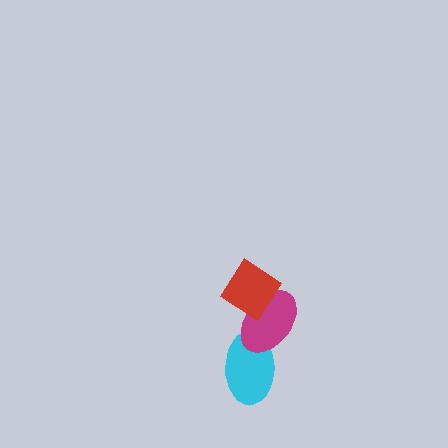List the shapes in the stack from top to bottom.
From top to bottom: the red diamond, the magenta ellipse, the cyan ellipse.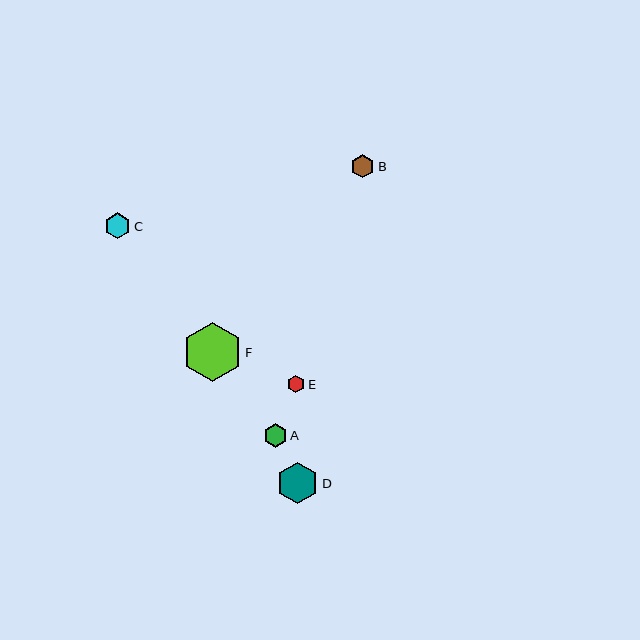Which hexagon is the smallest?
Hexagon E is the smallest with a size of approximately 18 pixels.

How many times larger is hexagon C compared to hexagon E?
Hexagon C is approximately 1.5 times the size of hexagon E.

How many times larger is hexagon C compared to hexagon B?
Hexagon C is approximately 1.1 times the size of hexagon B.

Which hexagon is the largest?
Hexagon F is the largest with a size of approximately 59 pixels.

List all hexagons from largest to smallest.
From largest to smallest: F, D, C, B, A, E.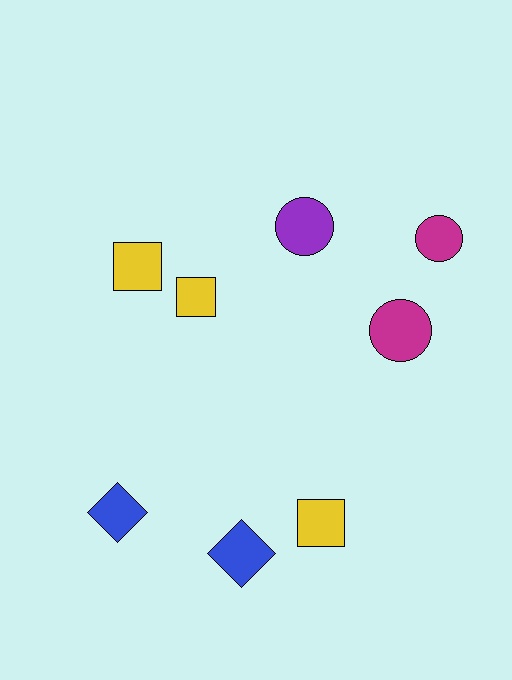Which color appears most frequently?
Yellow, with 3 objects.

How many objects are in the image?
There are 8 objects.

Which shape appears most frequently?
Square, with 3 objects.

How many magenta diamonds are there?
There are no magenta diamonds.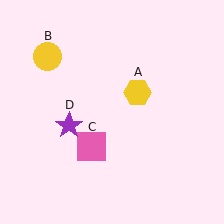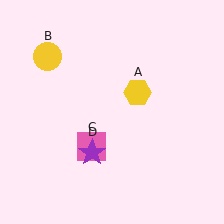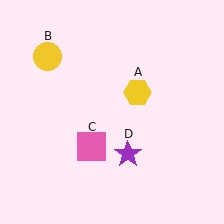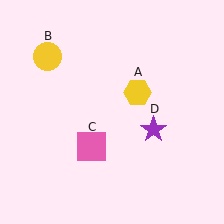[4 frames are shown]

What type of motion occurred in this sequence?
The purple star (object D) rotated counterclockwise around the center of the scene.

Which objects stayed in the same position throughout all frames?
Yellow hexagon (object A) and yellow circle (object B) and pink square (object C) remained stationary.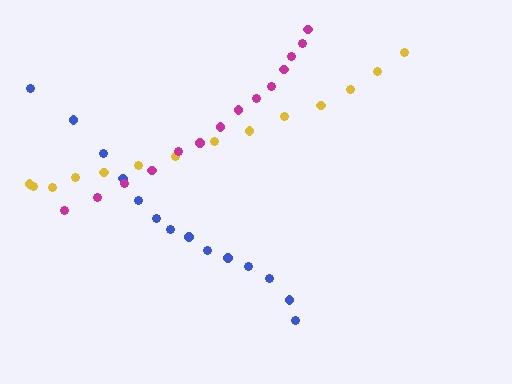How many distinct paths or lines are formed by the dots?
There are 3 distinct paths.